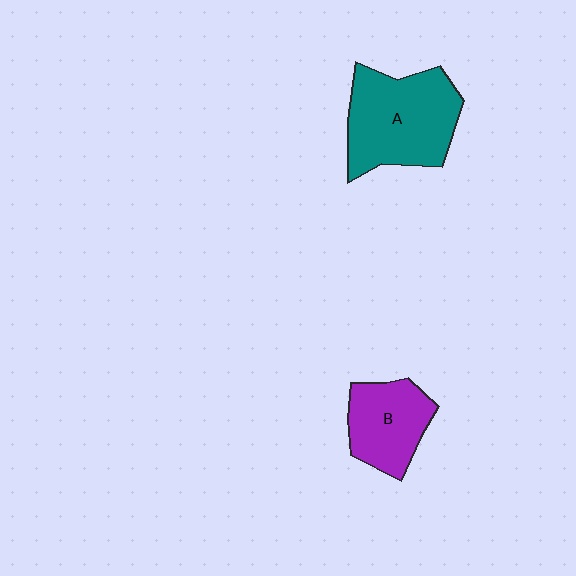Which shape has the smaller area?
Shape B (purple).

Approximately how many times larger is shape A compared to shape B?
Approximately 1.6 times.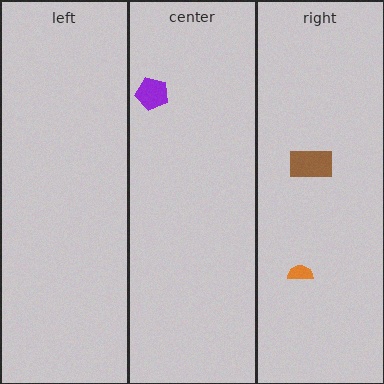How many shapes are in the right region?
2.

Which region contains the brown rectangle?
The right region.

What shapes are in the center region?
The purple pentagon.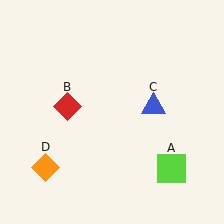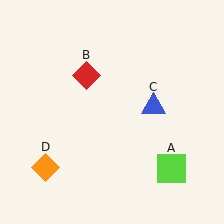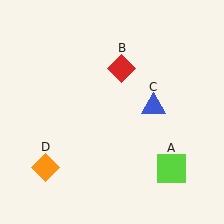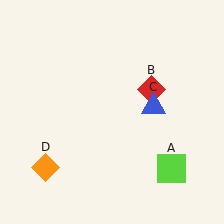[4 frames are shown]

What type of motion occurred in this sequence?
The red diamond (object B) rotated clockwise around the center of the scene.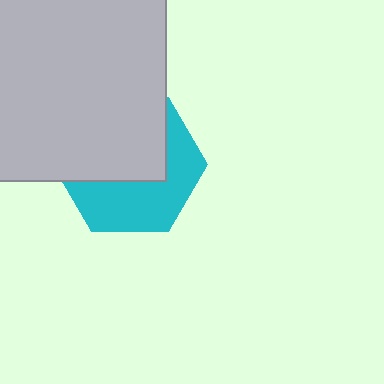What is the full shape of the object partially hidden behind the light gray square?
The partially hidden object is a cyan hexagon.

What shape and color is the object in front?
The object in front is a light gray square.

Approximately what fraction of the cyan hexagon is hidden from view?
Roughly 53% of the cyan hexagon is hidden behind the light gray square.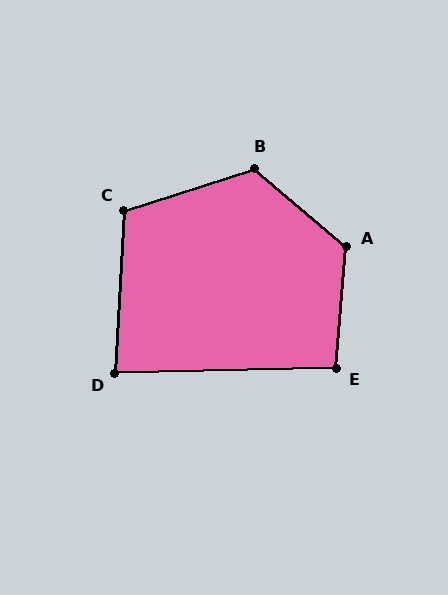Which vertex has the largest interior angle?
A, at approximately 125 degrees.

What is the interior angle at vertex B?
Approximately 122 degrees (obtuse).